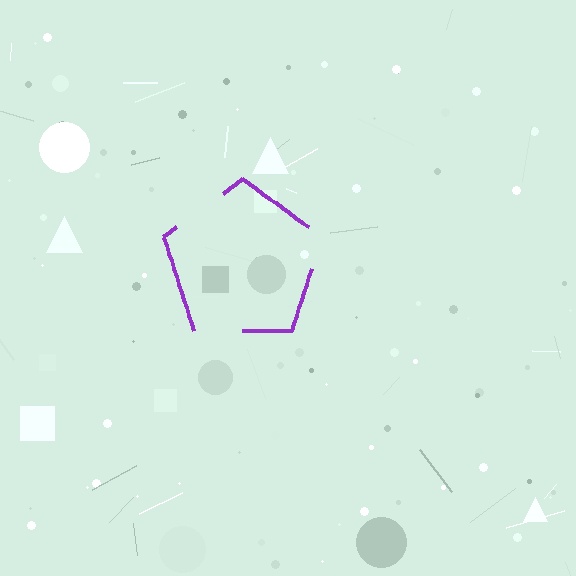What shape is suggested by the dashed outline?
The dashed outline suggests a pentagon.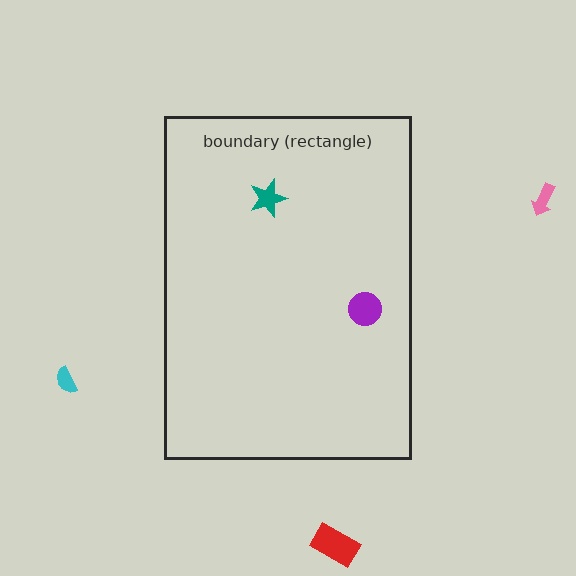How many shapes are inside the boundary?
2 inside, 3 outside.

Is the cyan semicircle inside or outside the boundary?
Outside.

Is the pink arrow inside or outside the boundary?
Outside.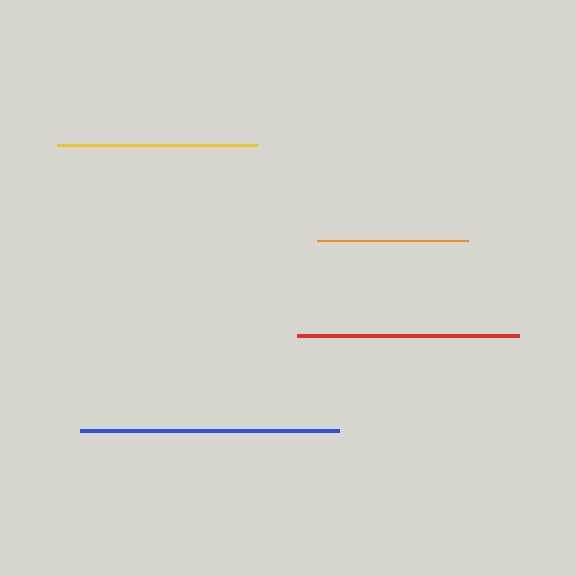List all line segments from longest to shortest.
From longest to shortest: blue, red, yellow, orange.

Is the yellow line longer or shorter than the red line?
The red line is longer than the yellow line.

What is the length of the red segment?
The red segment is approximately 222 pixels long.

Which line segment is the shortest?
The orange line is the shortest at approximately 151 pixels.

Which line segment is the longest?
The blue line is the longest at approximately 260 pixels.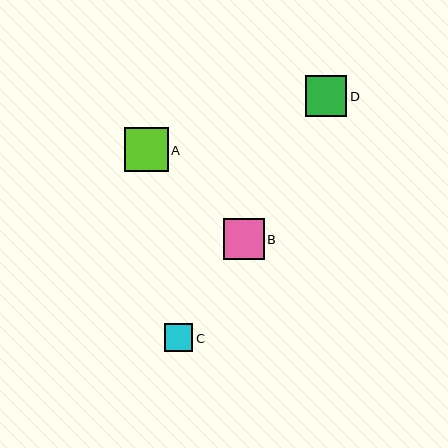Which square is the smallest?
Square C is the smallest with a size of approximately 28 pixels.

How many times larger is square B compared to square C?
Square B is approximately 1.4 times the size of square C.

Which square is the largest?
Square A is the largest with a size of approximately 44 pixels.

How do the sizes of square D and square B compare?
Square D and square B are approximately the same size.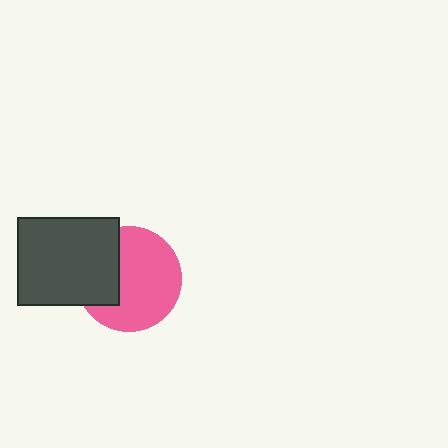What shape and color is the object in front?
The object in front is a dark gray rectangle.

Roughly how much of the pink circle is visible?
Most of it is visible (roughly 68%).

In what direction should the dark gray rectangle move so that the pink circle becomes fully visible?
The dark gray rectangle should move left. That is the shortest direction to clear the overlap and leave the pink circle fully visible.